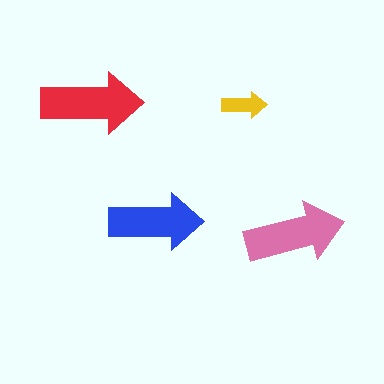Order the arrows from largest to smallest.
the red one, the pink one, the blue one, the yellow one.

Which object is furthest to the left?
The red arrow is leftmost.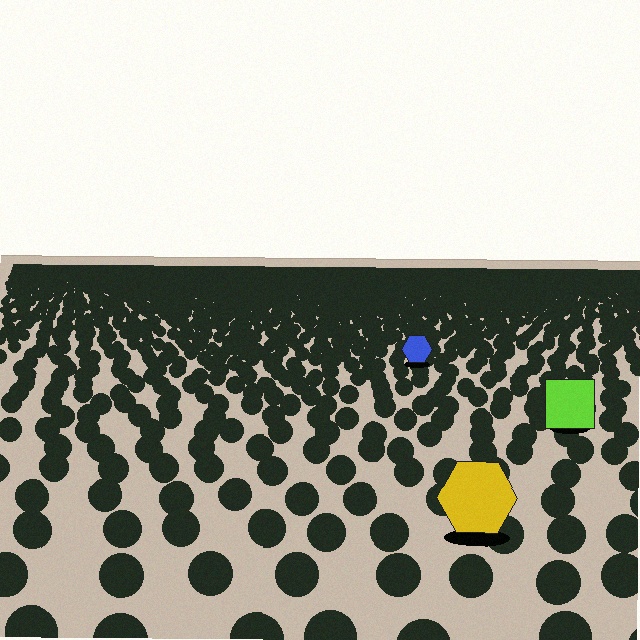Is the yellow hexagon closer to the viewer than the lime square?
Yes. The yellow hexagon is closer — you can tell from the texture gradient: the ground texture is coarser near it.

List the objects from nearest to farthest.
From nearest to farthest: the yellow hexagon, the lime square, the blue hexagon.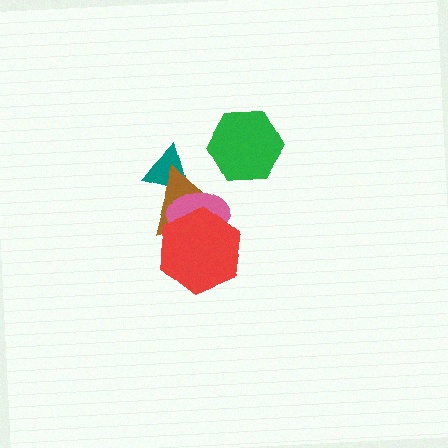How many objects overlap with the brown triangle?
3 objects overlap with the brown triangle.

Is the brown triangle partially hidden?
Yes, it is partially covered by another shape.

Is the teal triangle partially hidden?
Yes, it is partially covered by another shape.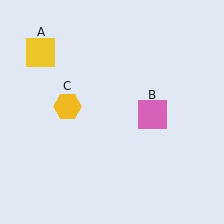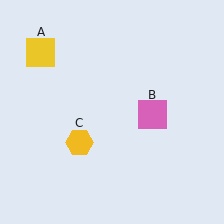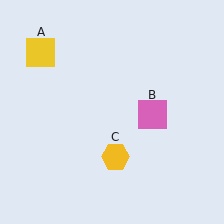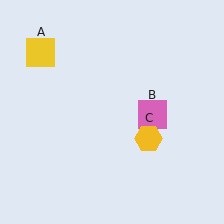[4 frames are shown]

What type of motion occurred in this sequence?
The yellow hexagon (object C) rotated counterclockwise around the center of the scene.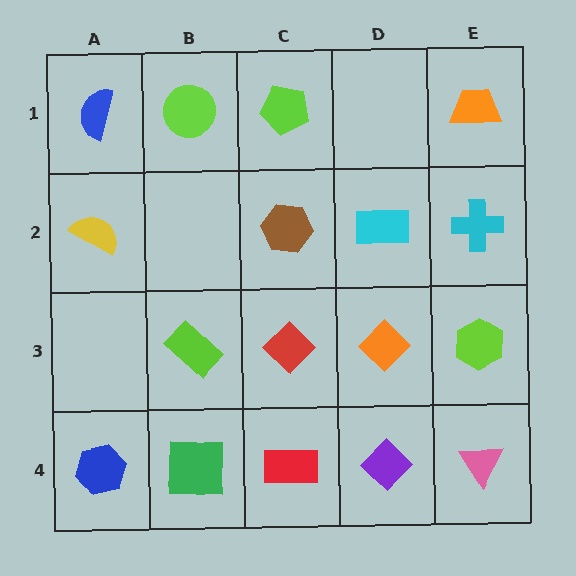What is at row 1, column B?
A lime circle.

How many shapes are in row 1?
4 shapes.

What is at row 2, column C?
A brown hexagon.